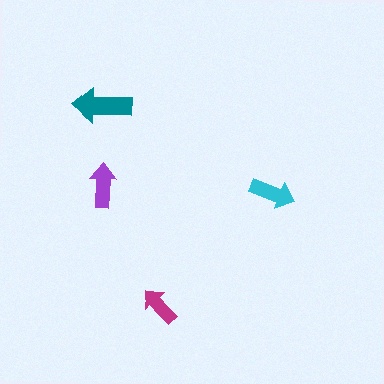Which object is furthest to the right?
The cyan arrow is rightmost.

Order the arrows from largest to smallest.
the teal one, the cyan one, the purple one, the magenta one.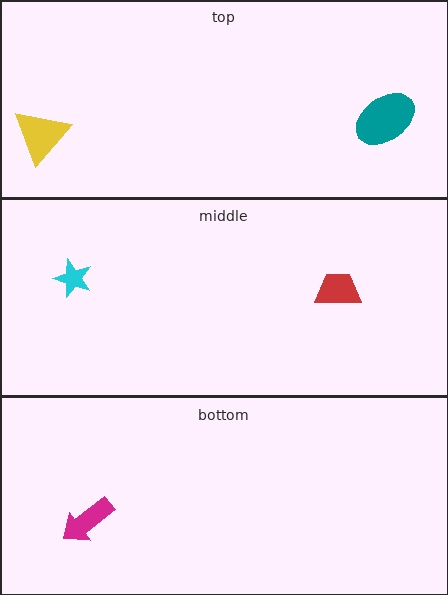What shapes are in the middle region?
The red trapezoid, the cyan star.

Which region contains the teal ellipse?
The top region.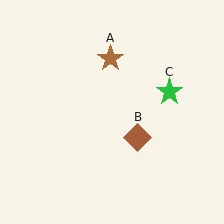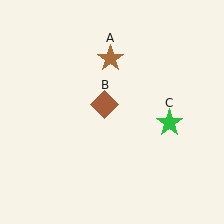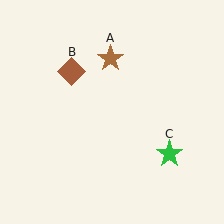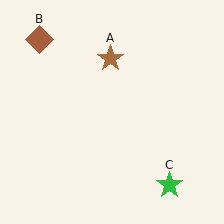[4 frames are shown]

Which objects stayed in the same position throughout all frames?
Brown star (object A) remained stationary.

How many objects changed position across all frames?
2 objects changed position: brown diamond (object B), green star (object C).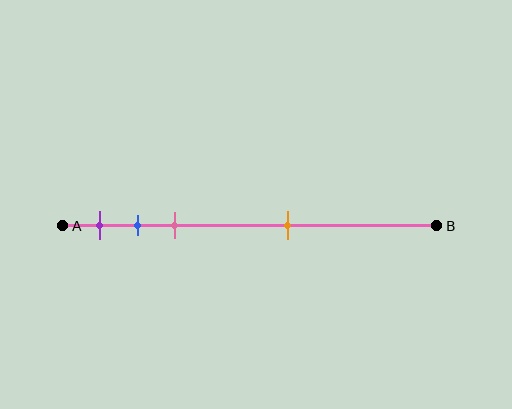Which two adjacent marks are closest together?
The blue and pink marks are the closest adjacent pair.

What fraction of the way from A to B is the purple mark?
The purple mark is approximately 10% (0.1) of the way from A to B.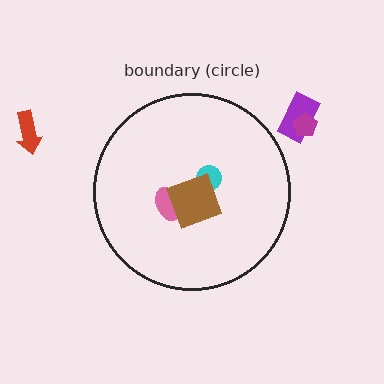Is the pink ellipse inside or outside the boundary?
Inside.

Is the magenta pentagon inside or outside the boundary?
Outside.